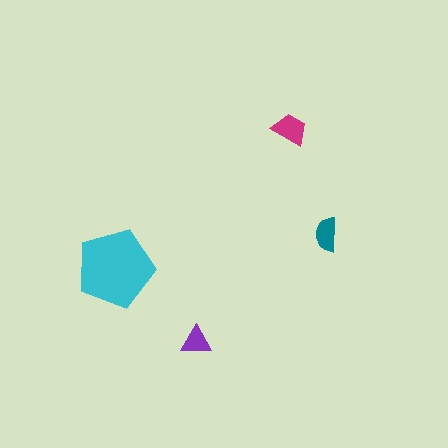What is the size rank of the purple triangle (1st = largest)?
4th.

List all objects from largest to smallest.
The cyan pentagon, the magenta trapezoid, the teal semicircle, the purple triangle.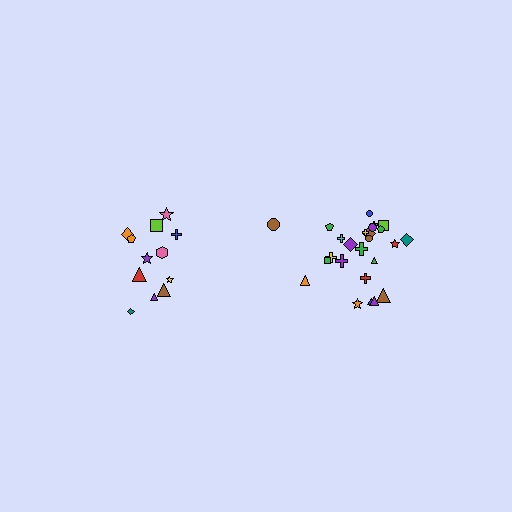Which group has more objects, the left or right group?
The right group.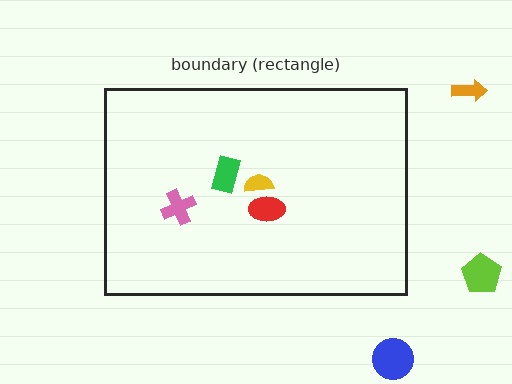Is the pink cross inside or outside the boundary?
Inside.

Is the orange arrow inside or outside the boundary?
Outside.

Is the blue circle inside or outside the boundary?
Outside.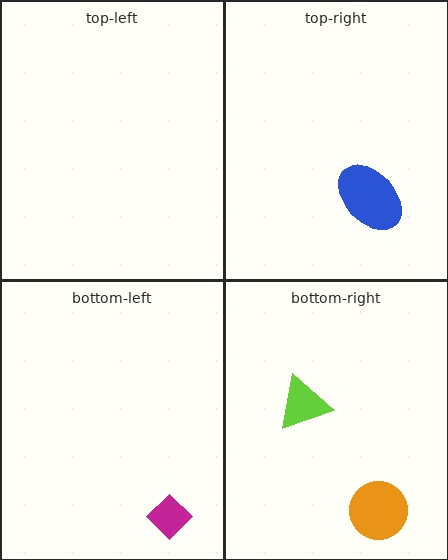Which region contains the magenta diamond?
The bottom-left region.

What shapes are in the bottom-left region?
The magenta diamond.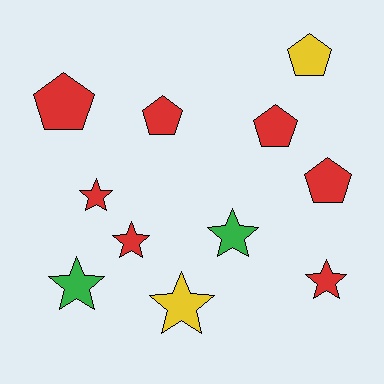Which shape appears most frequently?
Star, with 6 objects.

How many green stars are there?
There are 2 green stars.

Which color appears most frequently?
Red, with 7 objects.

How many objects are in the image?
There are 11 objects.